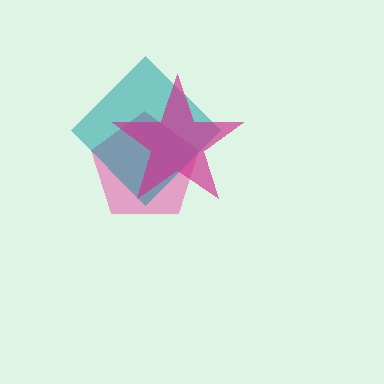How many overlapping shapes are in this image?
There are 3 overlapping shapes in the image.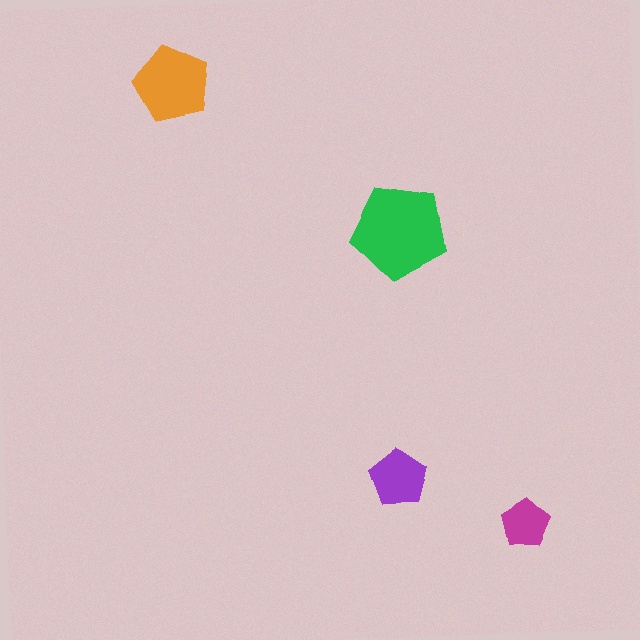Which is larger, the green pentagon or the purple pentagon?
The green one.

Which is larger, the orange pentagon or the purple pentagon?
The orange one.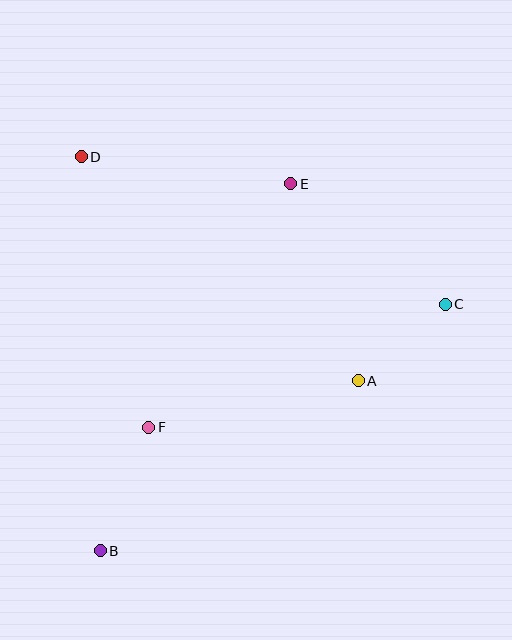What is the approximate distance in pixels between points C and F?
The distance between C and F is approximately 321 pixels.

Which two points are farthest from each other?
Points B and C are farthest from each other.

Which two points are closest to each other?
Points A and C are closest to each other.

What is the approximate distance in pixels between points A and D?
The distance between A and D is approximately 356 pixels.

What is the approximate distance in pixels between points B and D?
The distance between B and D is approximately 394 pixels.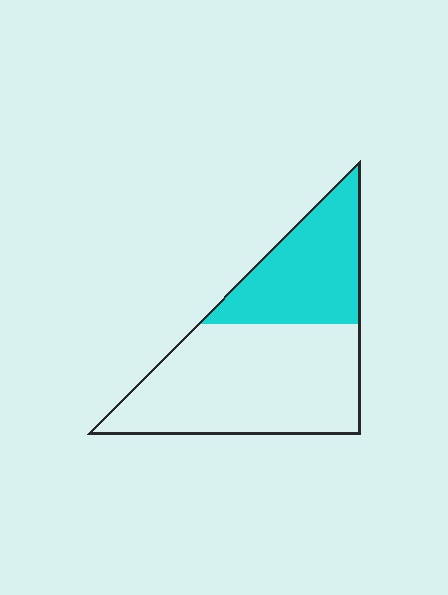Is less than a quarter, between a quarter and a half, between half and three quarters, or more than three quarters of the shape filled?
Between a quarter and a half.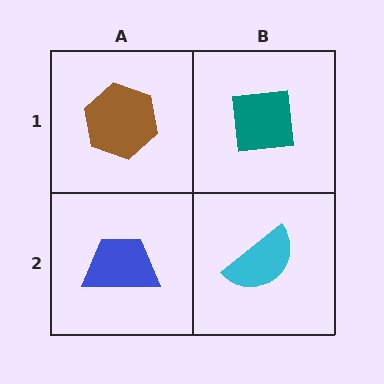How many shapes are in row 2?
2 shapes.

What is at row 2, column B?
A cyan semicircle.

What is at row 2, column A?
A blue trapezoid.